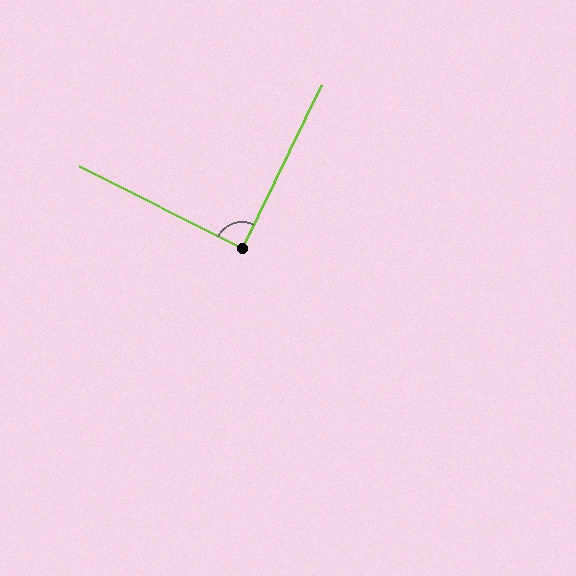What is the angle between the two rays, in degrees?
Approximately 89 degrees.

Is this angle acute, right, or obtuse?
It is approximately a right angle.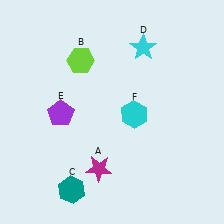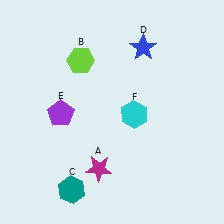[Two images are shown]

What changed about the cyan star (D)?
In Image 1, D is cyan. In Image 2, it changed to blue.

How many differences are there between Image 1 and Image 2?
There is 1 difference between the two images.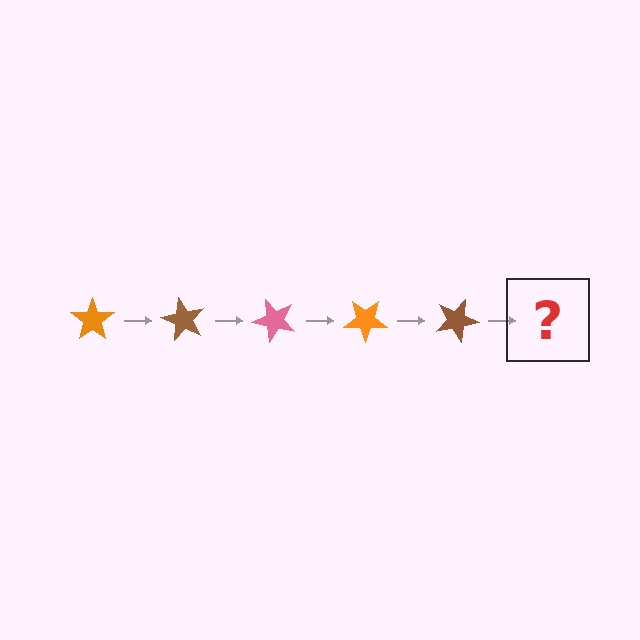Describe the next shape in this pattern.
It should be a pink star, rotated 300 degrees from the start.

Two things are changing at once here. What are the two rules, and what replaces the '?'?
The two rules are that it rotates 60 degrees each step and the color cycles through orange, brown, and pink. The '?' should be a pink star, rotated 300 degrees from the start.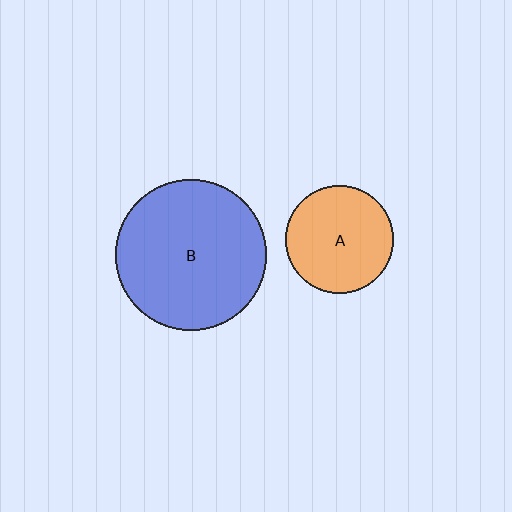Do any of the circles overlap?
No, none of the circles overlap.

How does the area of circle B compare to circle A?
Approximately 1.9 times.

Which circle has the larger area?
Circle B (blue).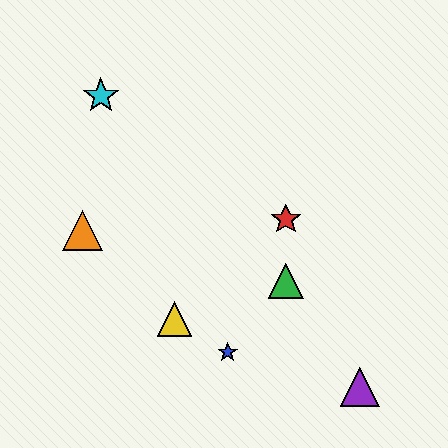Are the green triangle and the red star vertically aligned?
Yes, both are at x≈286.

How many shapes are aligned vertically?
2 shapes (the red star, the green triangle) are aligned vertically.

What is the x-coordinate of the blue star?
The blue star is at x≈228.